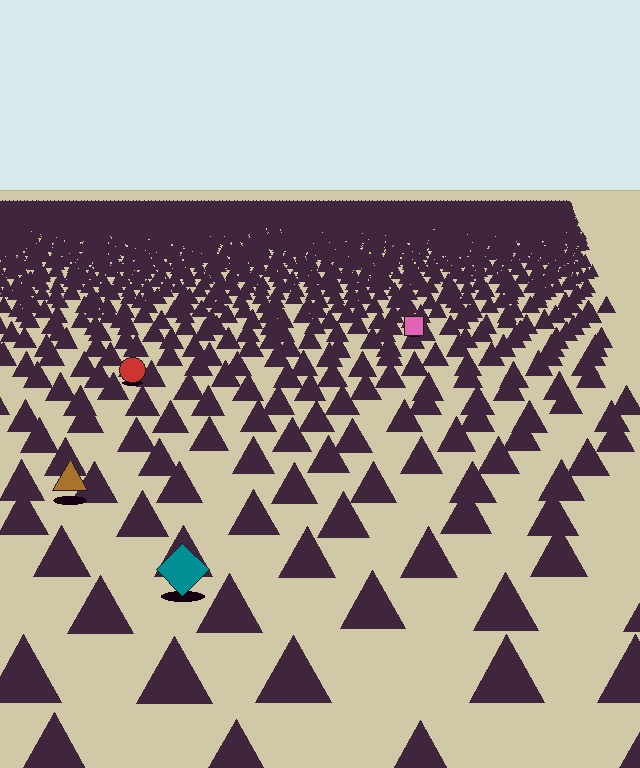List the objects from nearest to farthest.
From nearest to farthest: the teal diamond, the brown triangle, the red circle, the pink square.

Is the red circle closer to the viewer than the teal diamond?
No. The teal diamond is closer — you can tell from the texture gradient: the ground texture is coarser near it.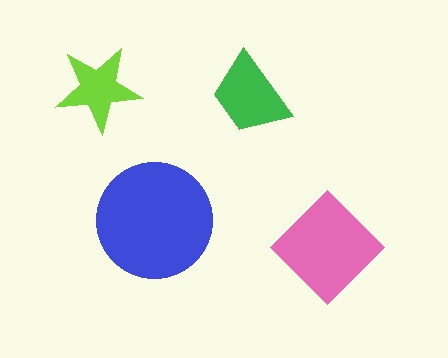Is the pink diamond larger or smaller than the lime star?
Larger.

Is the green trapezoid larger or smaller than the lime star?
Larger.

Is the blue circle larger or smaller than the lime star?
Larger.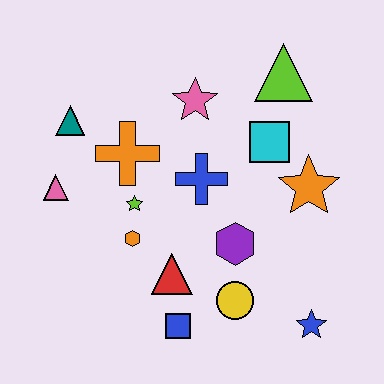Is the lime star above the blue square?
Yes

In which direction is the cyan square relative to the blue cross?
The cyan square is to the right of the blue cross.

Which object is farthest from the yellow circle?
The teal triangle is farthest from the yellow circle.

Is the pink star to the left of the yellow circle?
Yes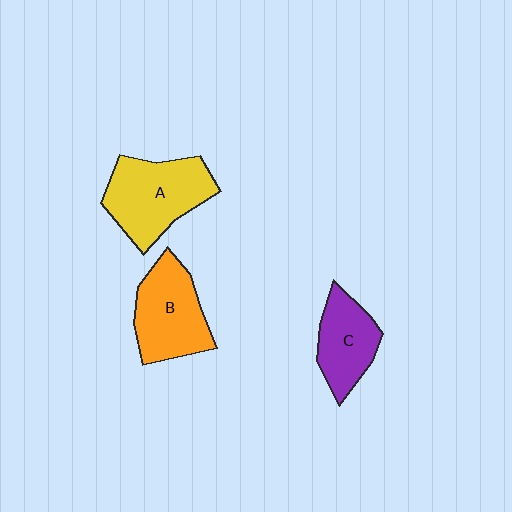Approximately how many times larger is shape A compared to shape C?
Approximately 1.4 times.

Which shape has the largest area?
Shape A (yellow).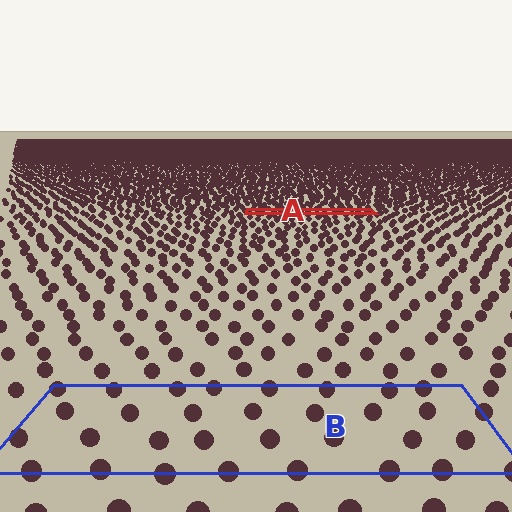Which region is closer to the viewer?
Region B is closer. The texture elements there are larger and more spread out.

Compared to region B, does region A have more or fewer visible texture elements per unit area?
Region A has more texture elements per unit area — they are packed more densely because it is farther away.